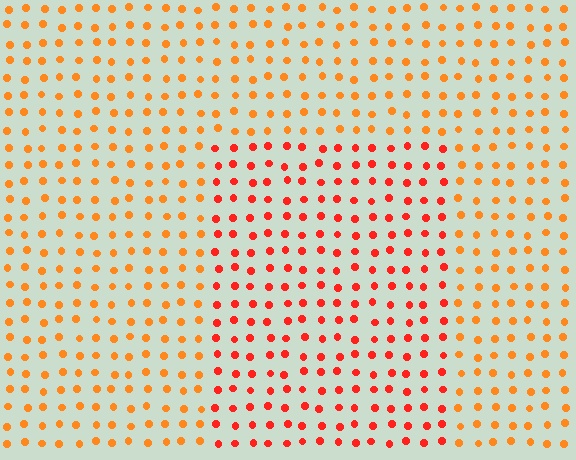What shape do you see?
I see a rectangle.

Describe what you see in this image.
The image is filled with small orange elements in a uniform arrangement. A rectangle-shaped region is visible where the elements are tinted to a slightly different hue, forming a subtle color boundary.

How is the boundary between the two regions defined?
The boundary is defined purely by a slight shift in hue (about 28 degrees). Spacing, size, and orientation are identical on both sides.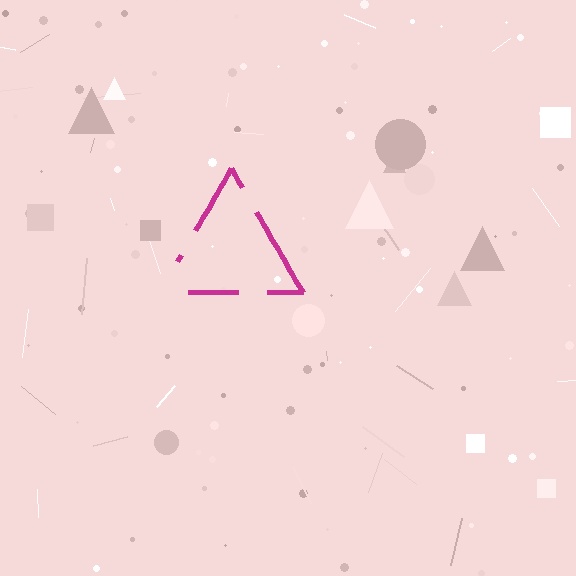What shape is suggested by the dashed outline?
The dashed outline suggests a triangle.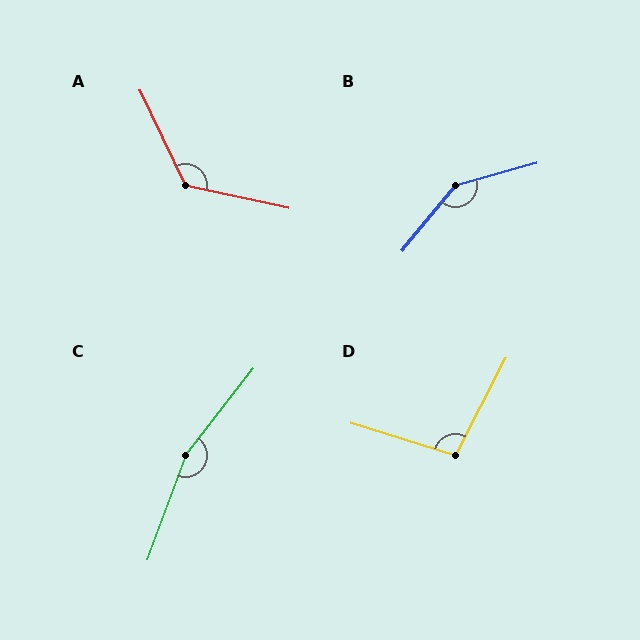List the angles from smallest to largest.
D (100°), A (128°), B (145°), C (162°).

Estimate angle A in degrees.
Approximately 128 degrees.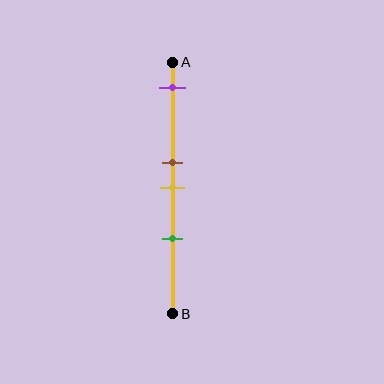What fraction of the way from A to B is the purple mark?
The purple mark is approximately 10% (0.1) of the way from A to B.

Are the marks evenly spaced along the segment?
No, the marks are not evenly spaced.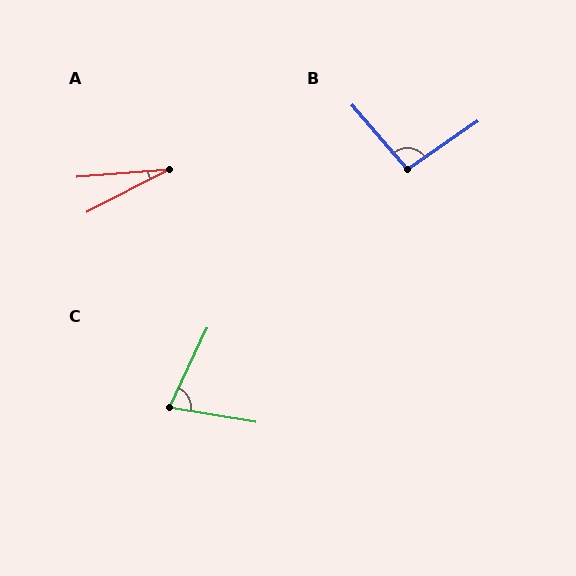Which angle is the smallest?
A, at approximately 23 degrees.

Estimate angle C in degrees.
Approximately 75 degrees.